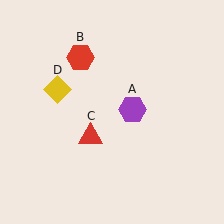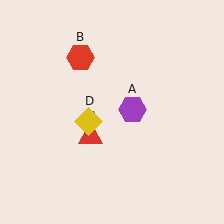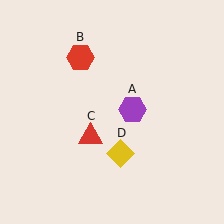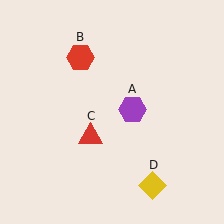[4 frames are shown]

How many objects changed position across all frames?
1 object changed position: yellow diamond (object D).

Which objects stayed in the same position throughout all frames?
Purple hexagon (object A) and red hexagon (object B) and red triangle (object C) remained stationary.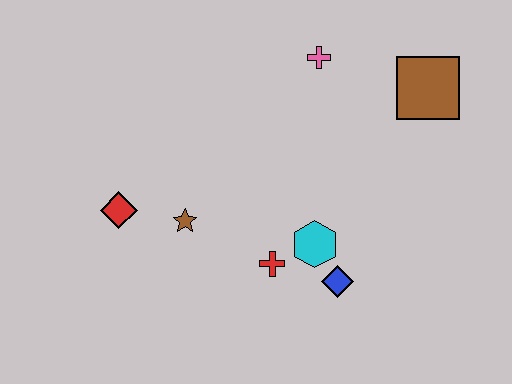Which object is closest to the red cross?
The cyan hexagon is closest to the red cross.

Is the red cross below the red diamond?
Yes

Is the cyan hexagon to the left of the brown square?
Yes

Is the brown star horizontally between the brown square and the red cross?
No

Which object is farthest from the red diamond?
The brown square is farthest from the red diamond.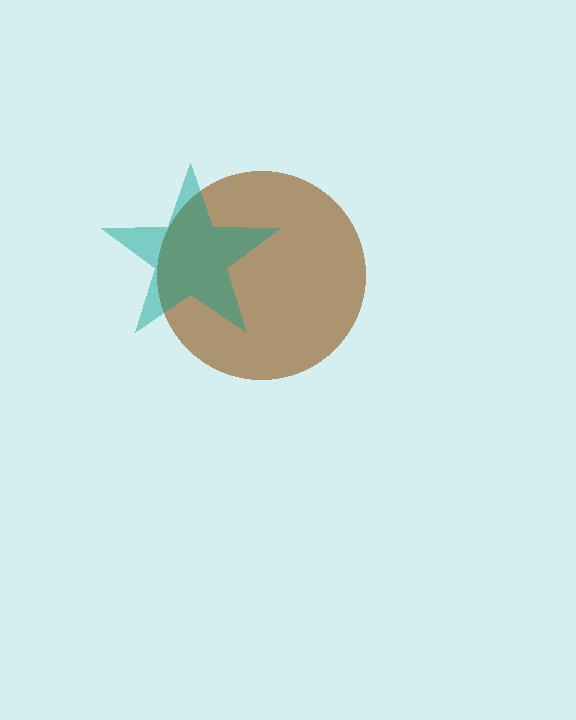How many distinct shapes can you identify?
There are 2 distinct shapes: a brown circle, a teal star.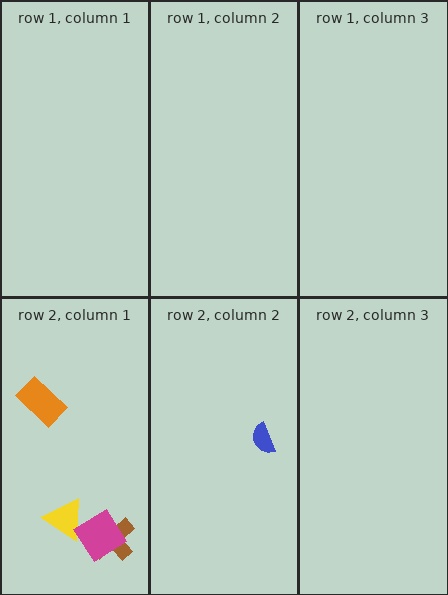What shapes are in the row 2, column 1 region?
The brown cross, the yellow triangle, the orange rectangle, the magenta diamond.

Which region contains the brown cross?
The row 2, column 1 region.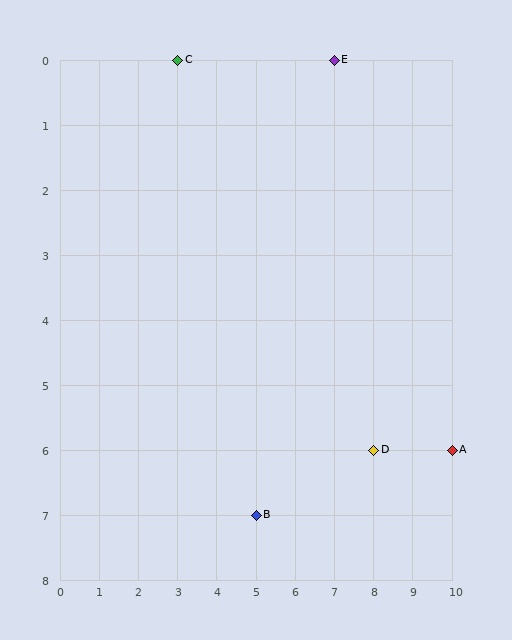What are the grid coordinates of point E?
Point E is at grid coordinates (7, 0).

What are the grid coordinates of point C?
Point C is at grid coordinates (3, 0).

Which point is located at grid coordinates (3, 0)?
Point C is at (3, 0).